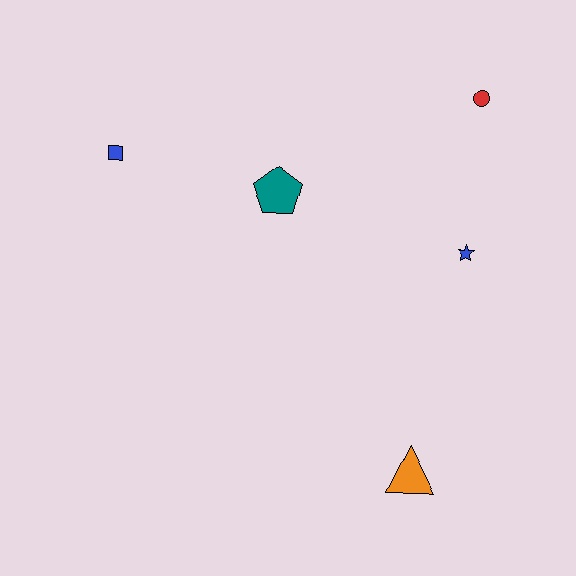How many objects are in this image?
There are 5 objects.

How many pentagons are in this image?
There is 1 pentagon.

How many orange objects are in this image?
There is 1 orange object.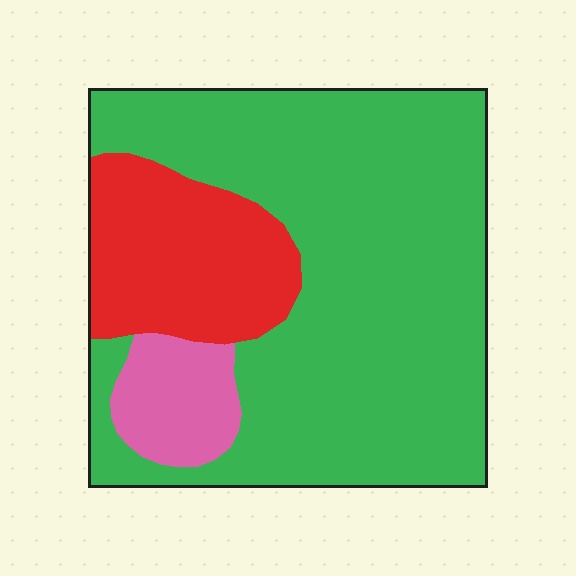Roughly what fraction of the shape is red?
Red covers roughly 20% of the shape.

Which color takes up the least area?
Pink, at roughly 10%.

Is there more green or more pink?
Green.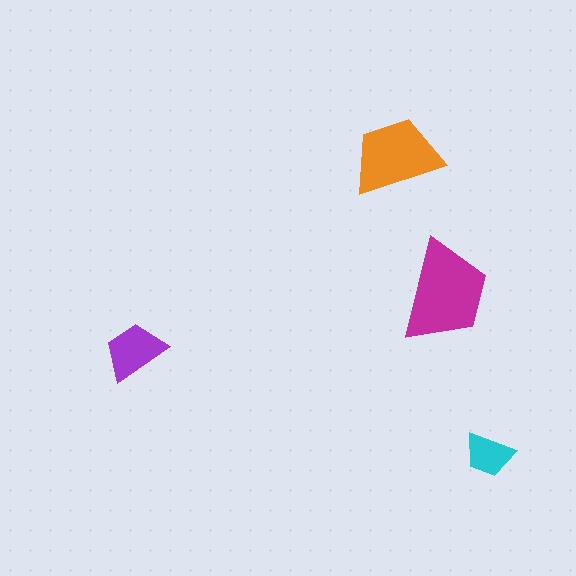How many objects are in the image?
There are 4 objects in the image.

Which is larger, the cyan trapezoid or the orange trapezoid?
The orange one.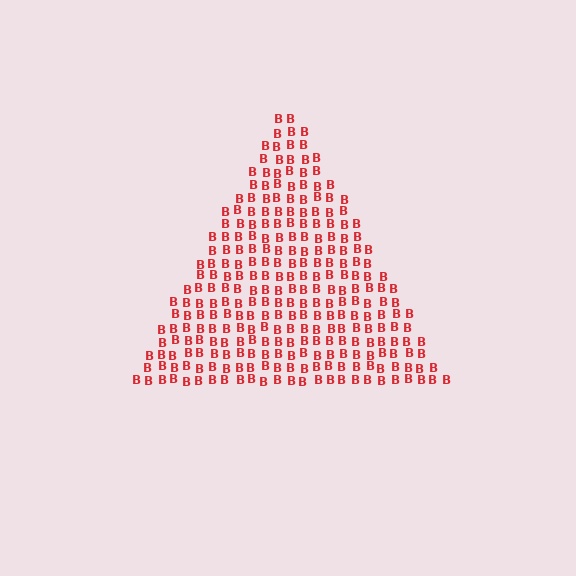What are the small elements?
The small elements are letter B's.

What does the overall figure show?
The overall figure shows a triangle.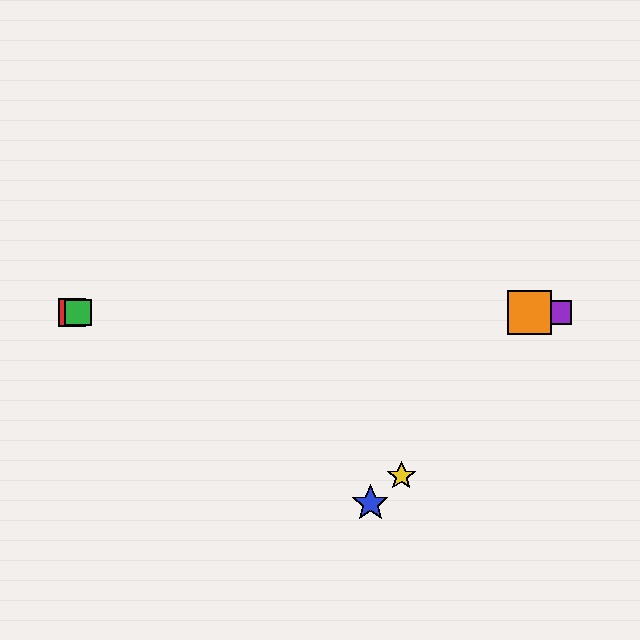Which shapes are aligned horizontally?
The red square, the green square, the purple square, the orange square are aligned horizontally.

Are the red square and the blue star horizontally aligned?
No, the red square is at y≈313 and the blue star is at y≈503.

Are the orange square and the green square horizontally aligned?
Yes, both are at y≈313.